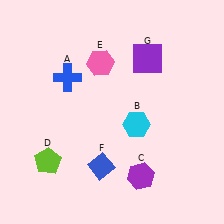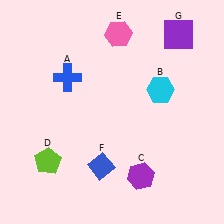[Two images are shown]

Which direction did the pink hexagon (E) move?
The pink hexagon (E) moved up.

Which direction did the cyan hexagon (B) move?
The cyan hexagon (B) moved up.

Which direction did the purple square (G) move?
The purple square (G) moved right.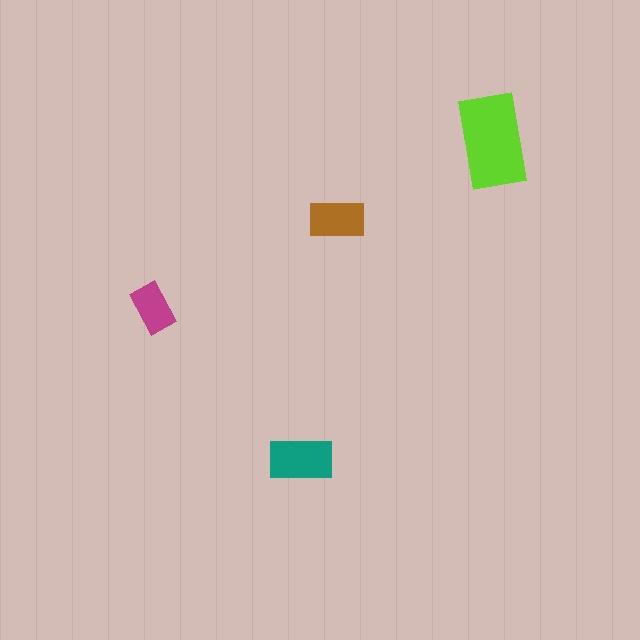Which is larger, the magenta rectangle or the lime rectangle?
The lime one.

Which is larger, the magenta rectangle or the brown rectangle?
The brown one.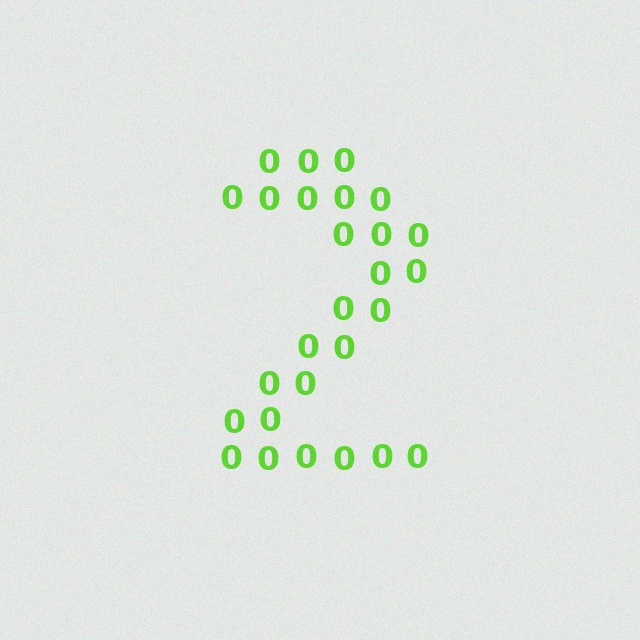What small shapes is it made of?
It is made of small digit 0's.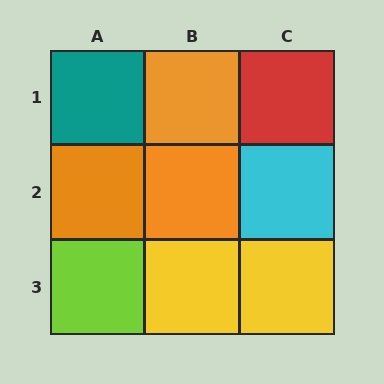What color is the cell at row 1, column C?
Red.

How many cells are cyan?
1 cell is cyan.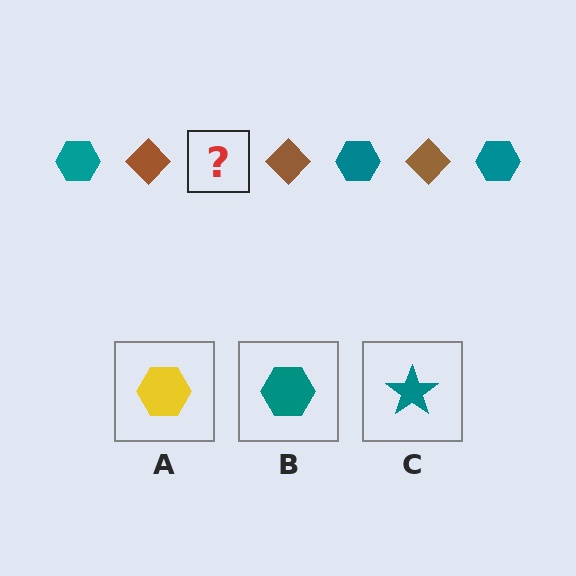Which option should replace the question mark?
Option B.